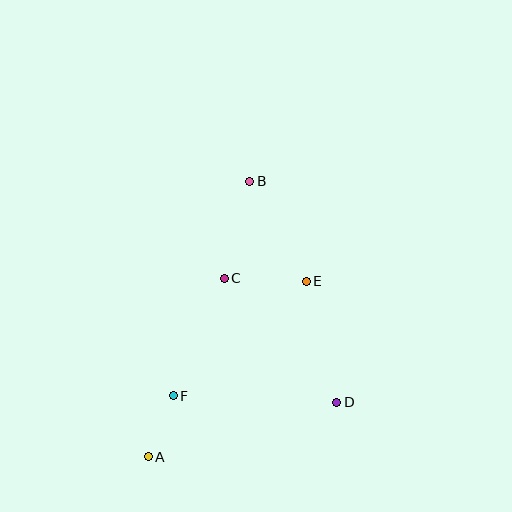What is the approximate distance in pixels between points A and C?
The distance between A and C is approximately 194 pixels.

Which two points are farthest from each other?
Points A and B are farthest from each other.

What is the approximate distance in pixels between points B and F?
The distance between B and F is approximately 228 pixels.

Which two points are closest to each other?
Points A and F are closest to each other.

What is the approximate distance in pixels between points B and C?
The distance between B and C is approximately 100 pixels.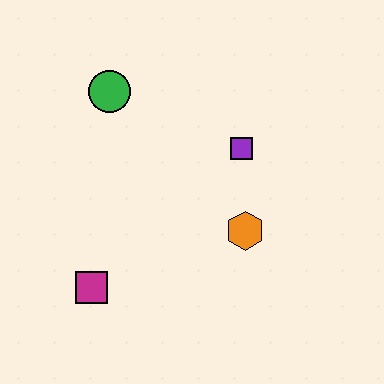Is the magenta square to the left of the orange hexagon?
Yes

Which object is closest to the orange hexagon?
The purple square is closest to the orange hexagon.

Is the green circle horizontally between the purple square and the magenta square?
Yes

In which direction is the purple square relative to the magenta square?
The purple square is to the right of the magenta square.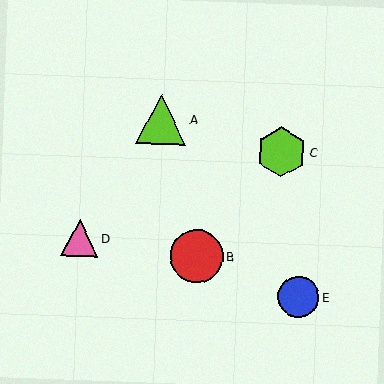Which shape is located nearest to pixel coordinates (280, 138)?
The lime hexagon (labeled C) at (281, 152) is nearest to that location.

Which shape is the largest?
The red circle (labeled B) is the largest.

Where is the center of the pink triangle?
The center of the pink triangle is at (80, 238).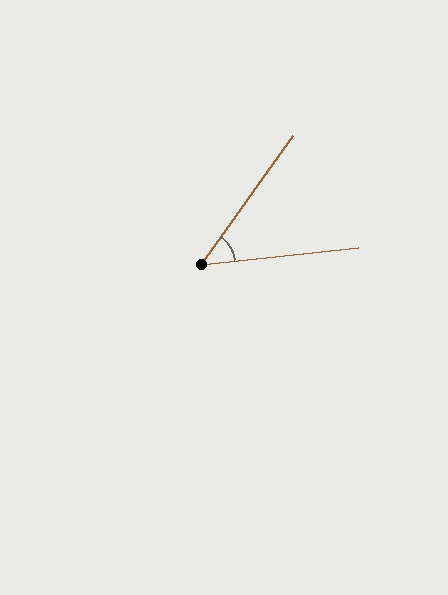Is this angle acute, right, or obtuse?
It is acute.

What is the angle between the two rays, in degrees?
Approximately 48 degrees.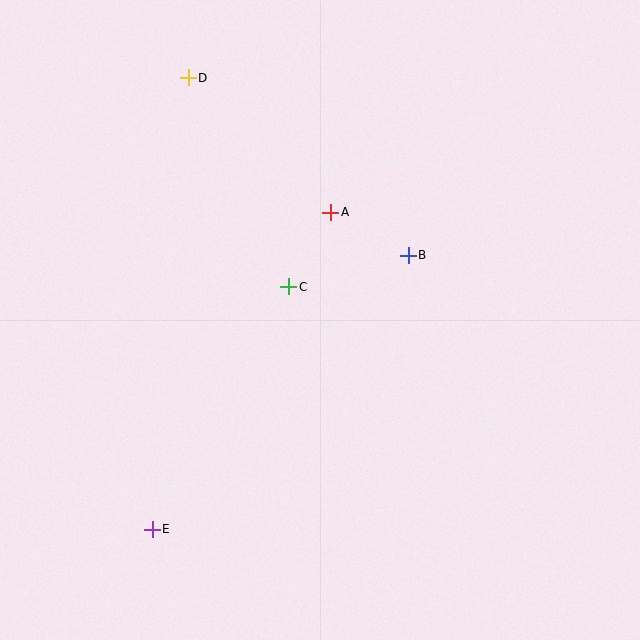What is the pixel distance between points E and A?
The distance between E and A is 364 pixels.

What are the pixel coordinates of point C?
Point C is at (288, 287).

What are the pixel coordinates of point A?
Point A is at (331, 212).